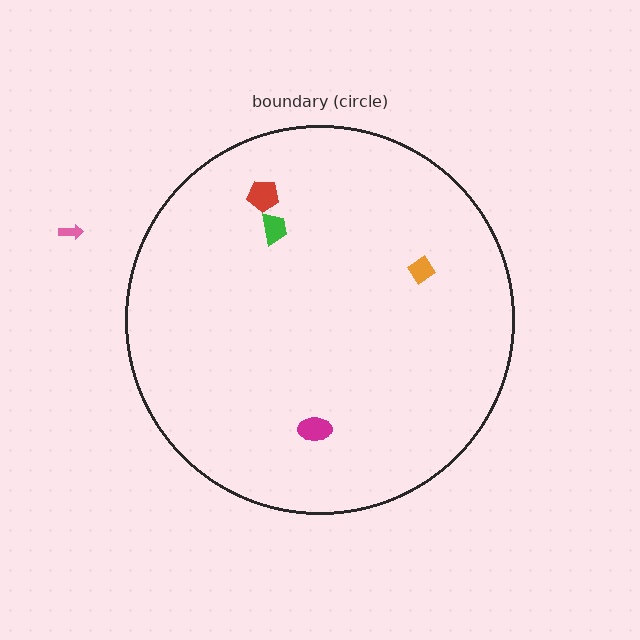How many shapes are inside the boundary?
4 inside, 1 outside.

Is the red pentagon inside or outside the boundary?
Inside.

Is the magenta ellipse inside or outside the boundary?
Inside.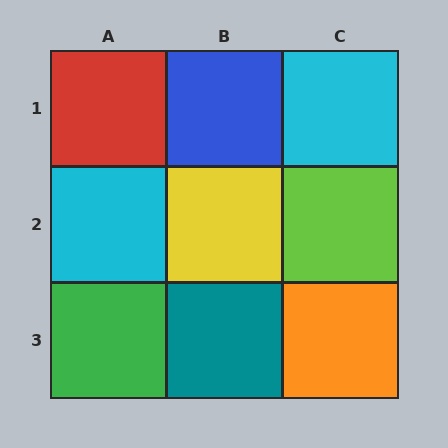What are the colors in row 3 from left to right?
Green, teal, orange.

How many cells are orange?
1 cell is orange.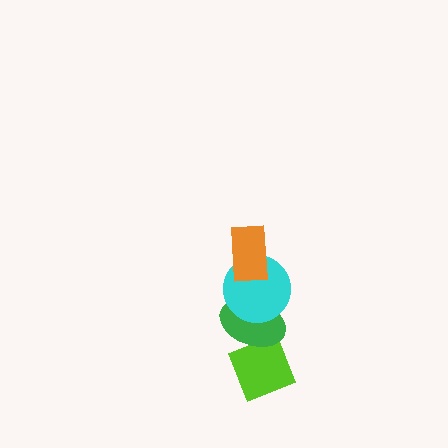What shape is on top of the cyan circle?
The orange rectangle is on top of the cyan circle.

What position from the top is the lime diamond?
The lime diamond is 4th from the top.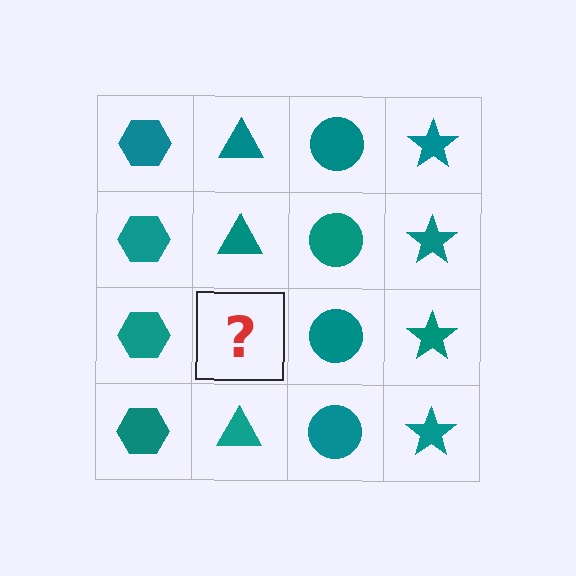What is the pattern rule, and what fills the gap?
The rule is that each column has a consistent shape. The gap should be filled with a teal triangle.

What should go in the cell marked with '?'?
The missing cell should contain a teal triangle.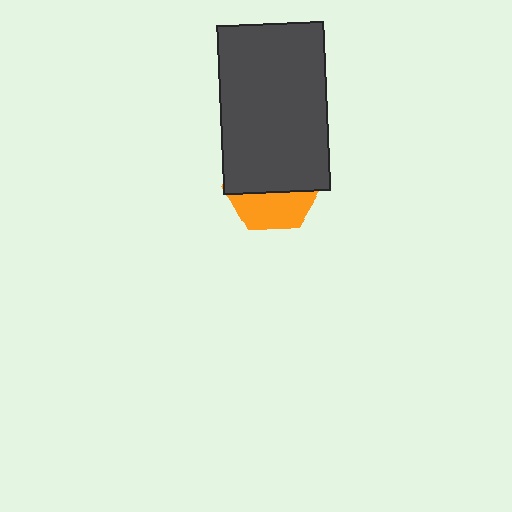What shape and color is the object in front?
The object in front is a dark gray rectangle.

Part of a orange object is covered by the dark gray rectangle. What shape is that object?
It is a hexagon.